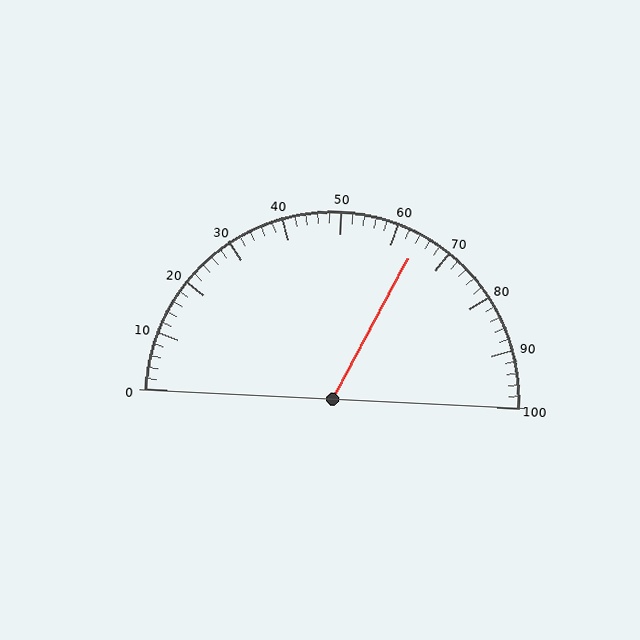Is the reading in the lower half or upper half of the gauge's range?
The reading is in the upper half of the range (0 to 100).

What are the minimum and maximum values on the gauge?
The gauge ranges from 0 to 100.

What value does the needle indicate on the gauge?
The needle indicates approximately 64.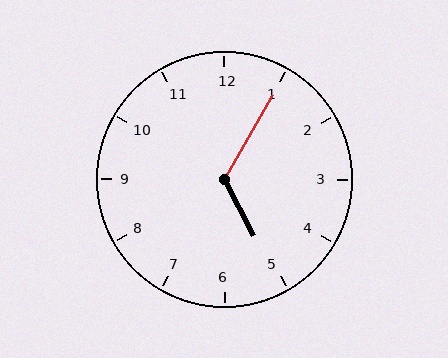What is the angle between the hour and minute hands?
Approximately 122 degrees.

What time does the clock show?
5:05.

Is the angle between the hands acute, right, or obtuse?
It is obtuse.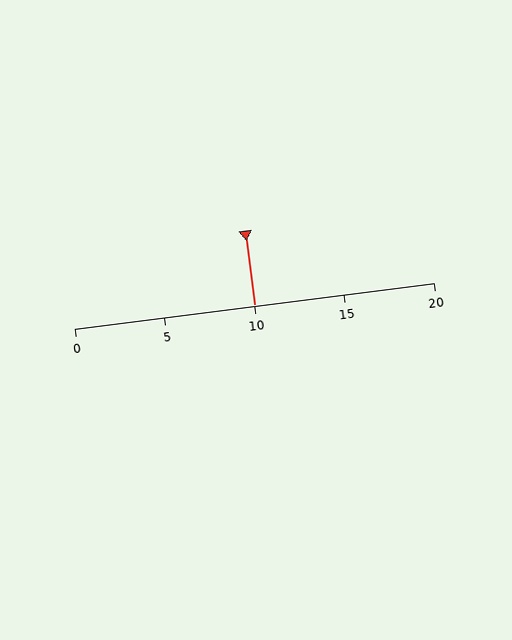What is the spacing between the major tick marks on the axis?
The major ticks are spaced 5 apart.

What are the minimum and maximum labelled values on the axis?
The axis runs from 0 to 20.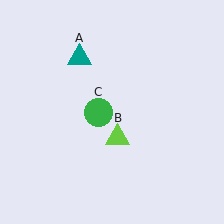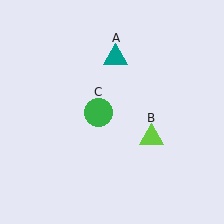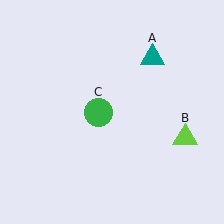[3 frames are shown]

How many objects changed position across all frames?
2 objects changed position: teal triangle (object A), lime triangle (object B).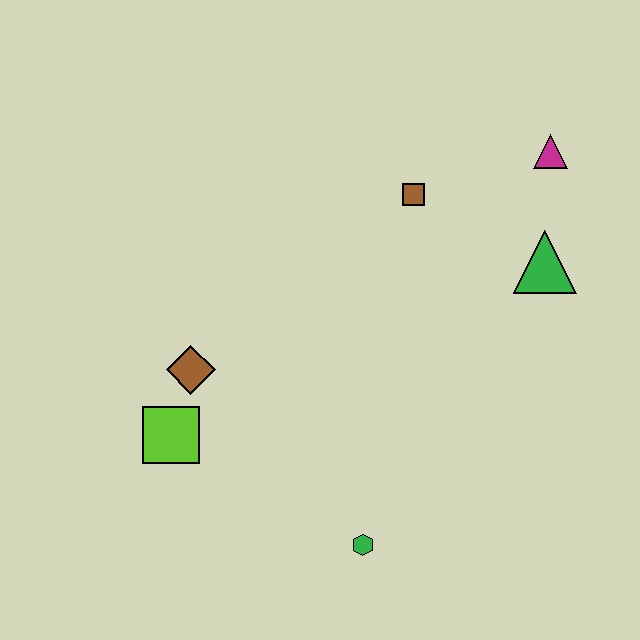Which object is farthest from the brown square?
The green hexagon is farthest from the brown square.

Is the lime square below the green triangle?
Yes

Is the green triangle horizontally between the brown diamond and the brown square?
No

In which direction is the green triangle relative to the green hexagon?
The green triangle is above the green hexagon.